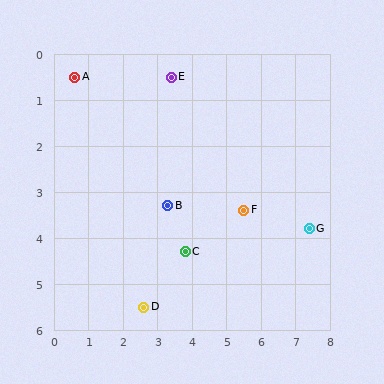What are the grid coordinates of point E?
Point E is at approximately (3.4, 0.5).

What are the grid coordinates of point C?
Point C is at approximately (3.8, 4.3).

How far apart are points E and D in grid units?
Points E and D are about 5.1 grid units apart.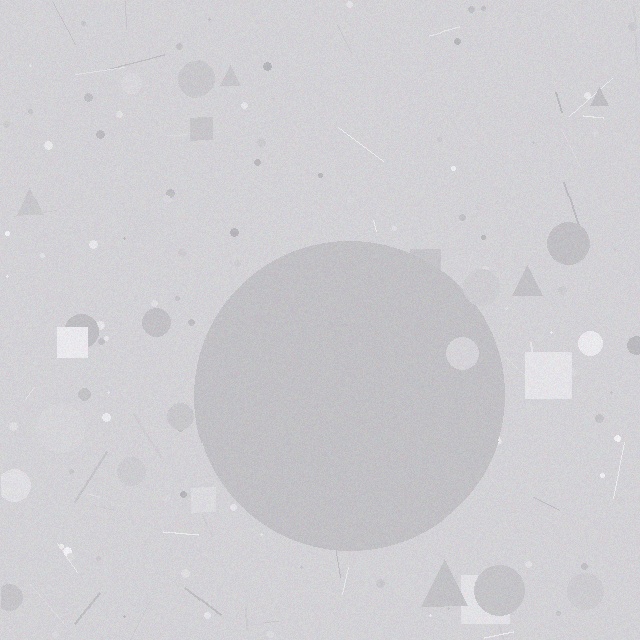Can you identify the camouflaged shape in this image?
The camouflaged shape is a circle.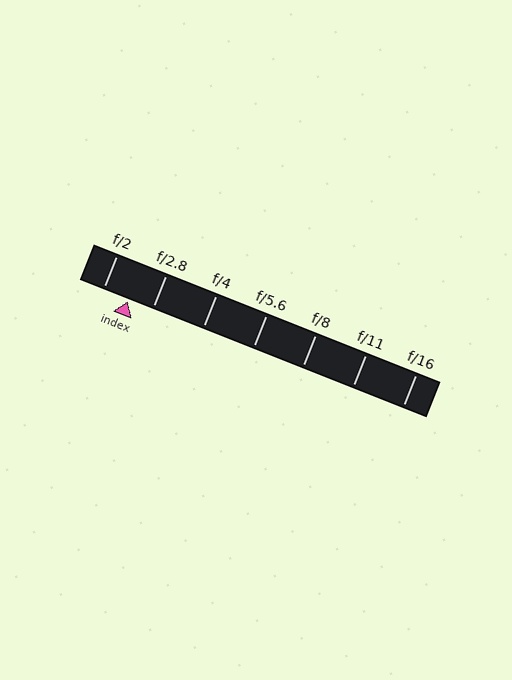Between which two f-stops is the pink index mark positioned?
The index mark is between f/2 and f/2.8.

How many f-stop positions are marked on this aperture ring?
There are 7 f-stop positions marked.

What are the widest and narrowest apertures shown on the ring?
The widest aperture shown is f/2 and the narrowest is f/16.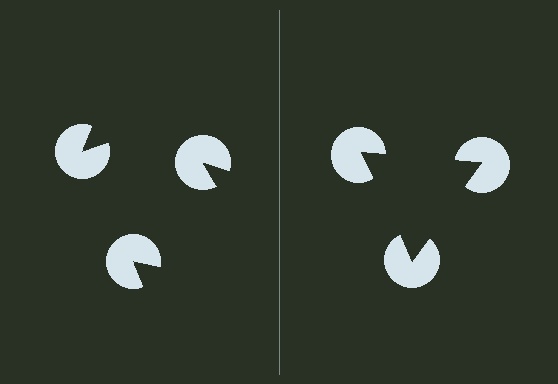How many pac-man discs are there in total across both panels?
6 — 3 on each side.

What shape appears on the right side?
An illusory triangle.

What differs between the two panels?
The pac-man discs are positioned identically on both sides; only the wedge orientations differ. On the right they align to a triangle; on the left they are misaligned.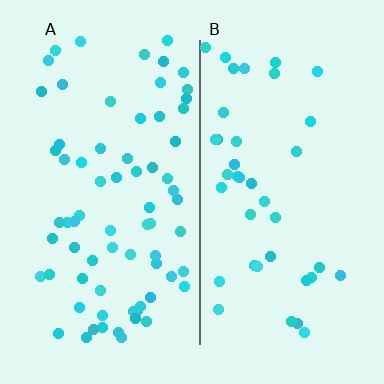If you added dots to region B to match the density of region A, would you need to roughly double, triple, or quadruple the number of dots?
Approximately double.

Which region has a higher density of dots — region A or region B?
A (the left).